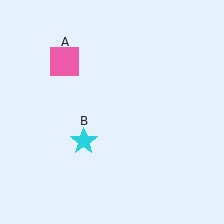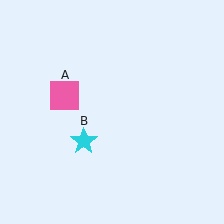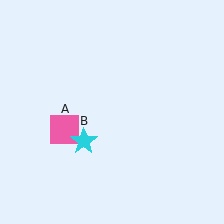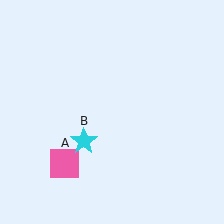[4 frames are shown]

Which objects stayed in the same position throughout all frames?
Cyan star (object B) remained stationary.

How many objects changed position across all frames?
1 object changed position: pink square (object A).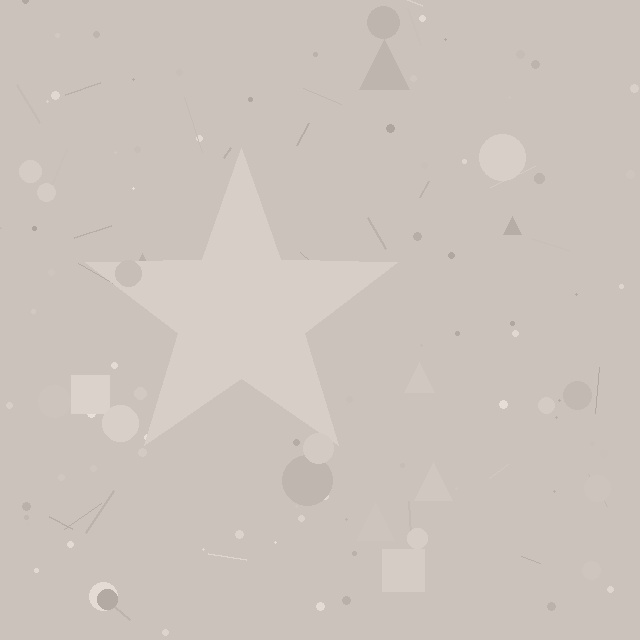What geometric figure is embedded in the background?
A star is embedded in the background.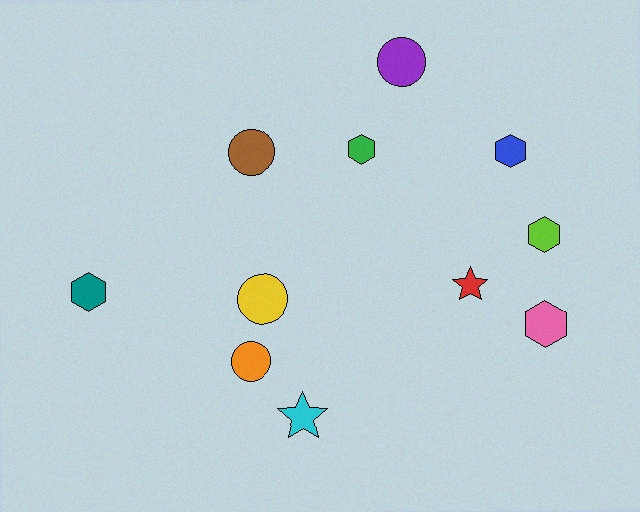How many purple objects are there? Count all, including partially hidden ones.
There is 1 purple object.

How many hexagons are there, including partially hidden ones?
There are 5 hexagons.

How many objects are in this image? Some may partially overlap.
There are 11 objects.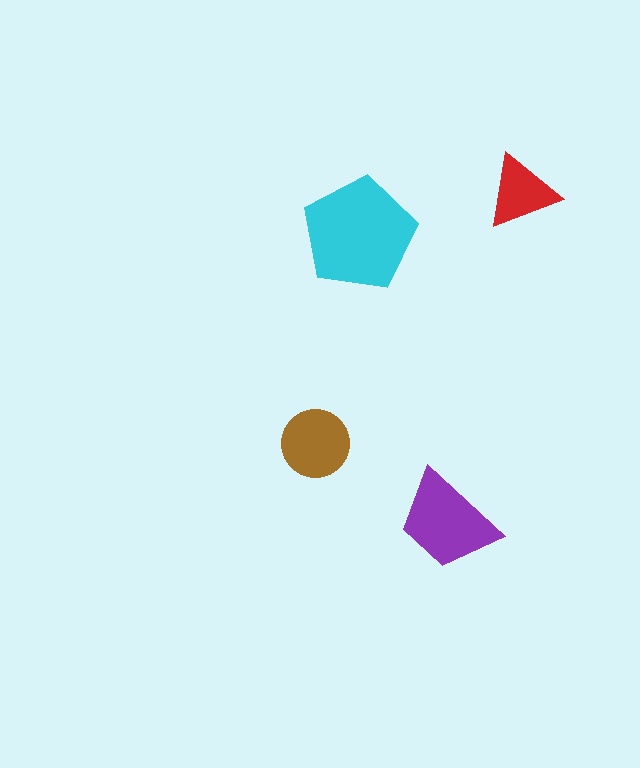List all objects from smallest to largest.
The red triangle, the brown circle, the purple trapezoid, the cyan pentagon.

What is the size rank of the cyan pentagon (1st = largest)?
1st.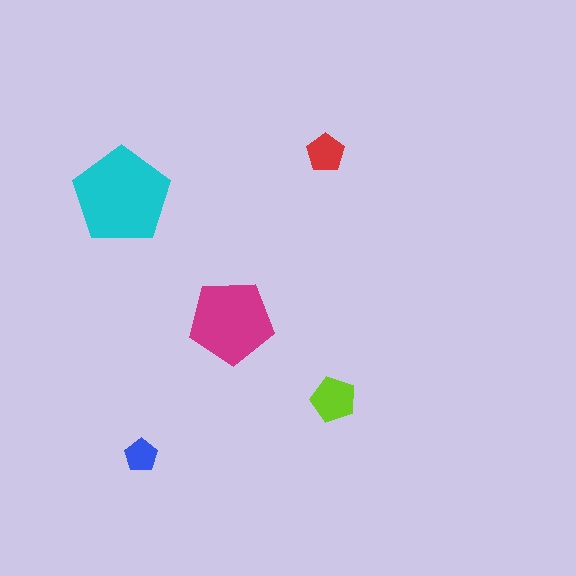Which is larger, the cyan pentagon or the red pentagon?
The cyan one.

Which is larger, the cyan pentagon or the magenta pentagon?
The cyan one.